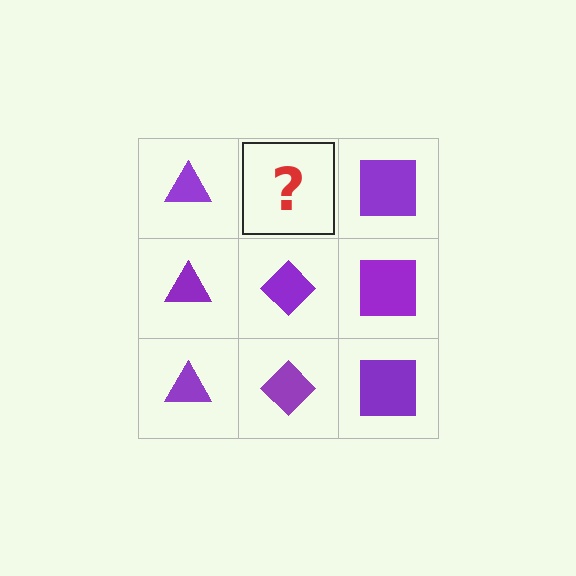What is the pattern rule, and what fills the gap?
The rule is that each column has a consistent shape. The gap should be filled with a purple diamond.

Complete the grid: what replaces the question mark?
The question mark should be replaced with a purple diamond.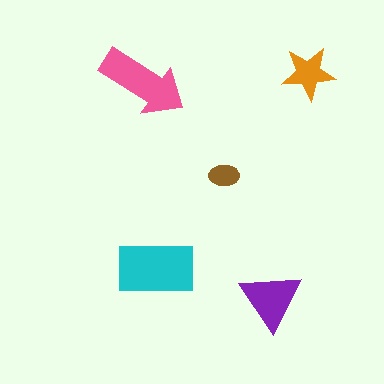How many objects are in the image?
There are 5 objects in the image.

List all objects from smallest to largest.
The brown ellipse, the orange star, the purple triangle, the pink arrow, the cyan rectangle.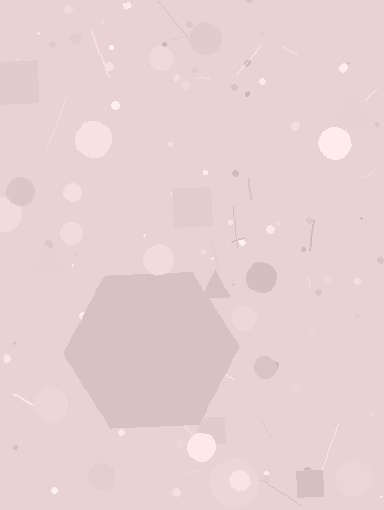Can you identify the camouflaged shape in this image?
The camouflaged shape is a hexagon.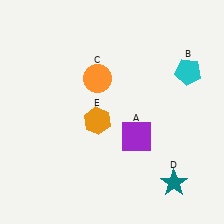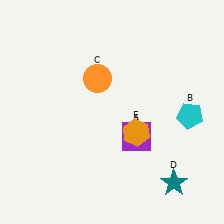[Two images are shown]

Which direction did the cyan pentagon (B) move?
The cyan pentagon (B) moved down.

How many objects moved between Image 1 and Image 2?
2 objects moved between the two images.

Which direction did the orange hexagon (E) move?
The orange hexagon (E) moved right.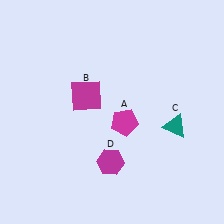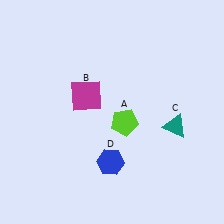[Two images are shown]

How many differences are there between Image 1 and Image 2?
There are 2 differences between the two images.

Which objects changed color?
A changed from magenta to lime. D changed from magenta to blue.